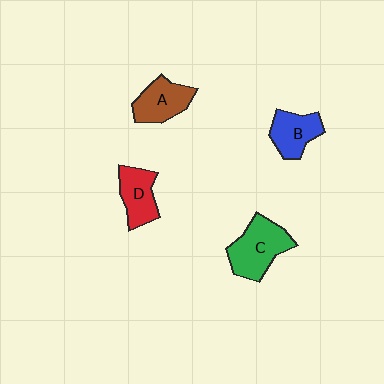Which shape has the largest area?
Shape C (green).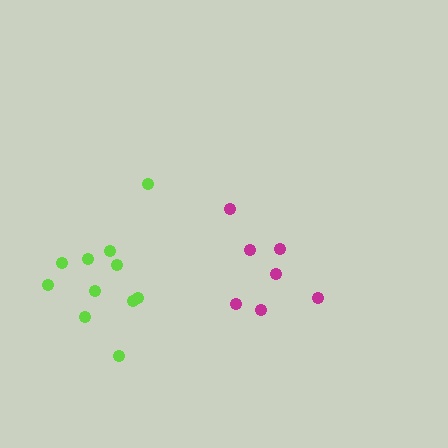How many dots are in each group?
Group 1: 7 dots, Group 2: 11 dots (18 total).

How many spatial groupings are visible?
There are 2 spatial groupings.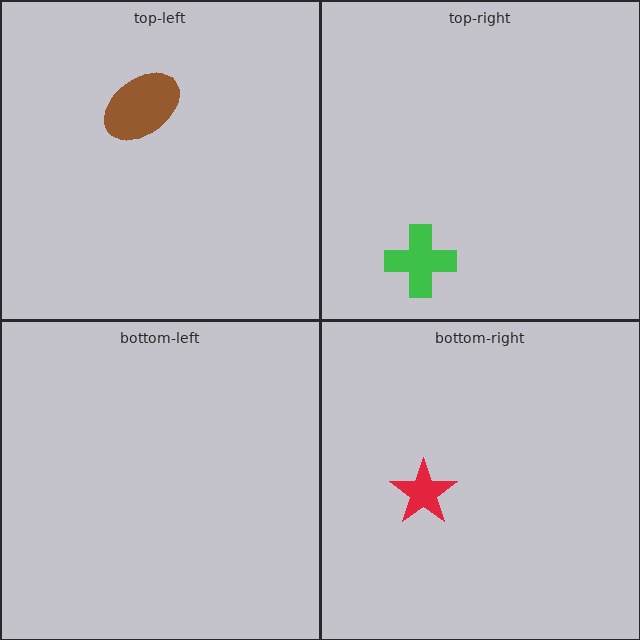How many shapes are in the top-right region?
1.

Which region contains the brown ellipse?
The top-left region.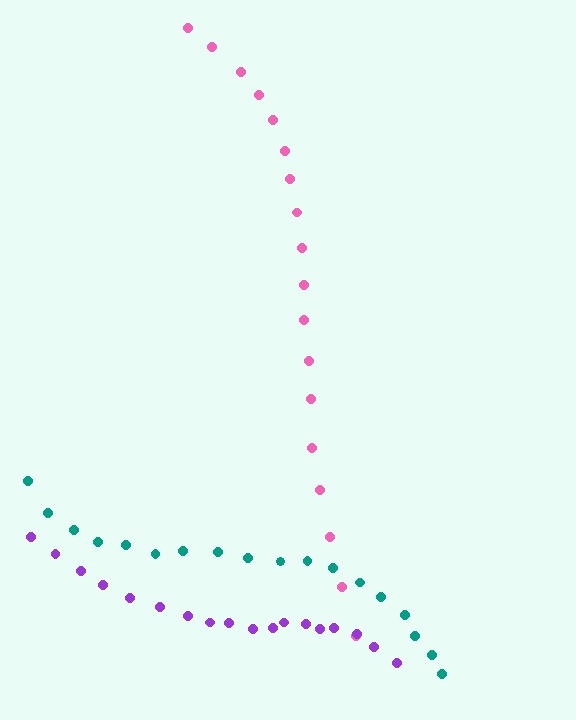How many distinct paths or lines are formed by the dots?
There are 3 distinct paths.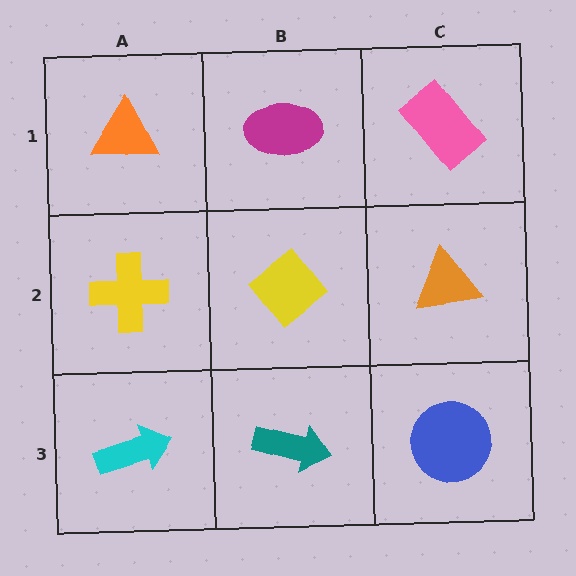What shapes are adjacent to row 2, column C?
A pink rectangle (row 1, column C), a blue circle (row 3, column C), a yellow diamond (row 2, column B).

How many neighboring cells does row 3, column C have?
2.